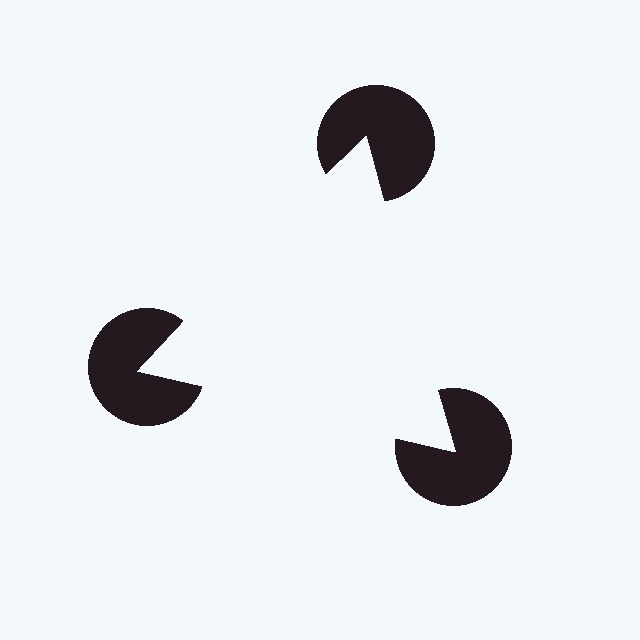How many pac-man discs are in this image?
There are 3 — one at each vertex of the illusory triangle.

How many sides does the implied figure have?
3 sides.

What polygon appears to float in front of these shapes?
An illusory triangle — its edges are inferred from the aligned wedge cuts in the pac-man discs, not physically drawn.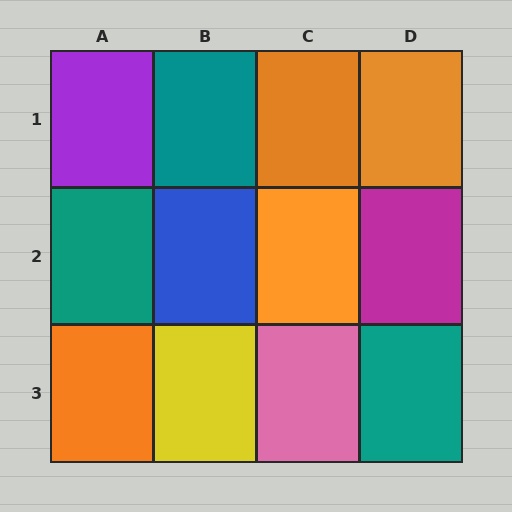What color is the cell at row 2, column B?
Blue.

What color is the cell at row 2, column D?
Magenta.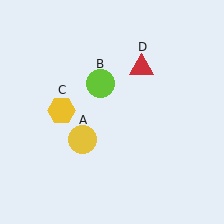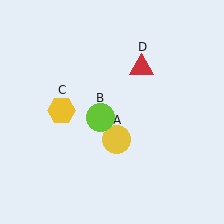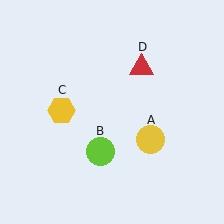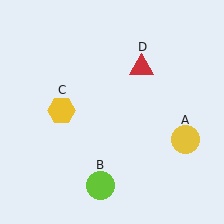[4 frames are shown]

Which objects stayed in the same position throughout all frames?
Yellow hexagon (object C) and red triangle (object D) remained stationary.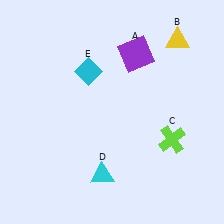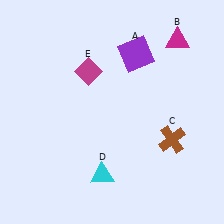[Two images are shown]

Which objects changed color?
B changed from yellow to magenta. C changed from lime to brown. E changed from cyan to magenta.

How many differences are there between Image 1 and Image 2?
There are 3 differences between the two images.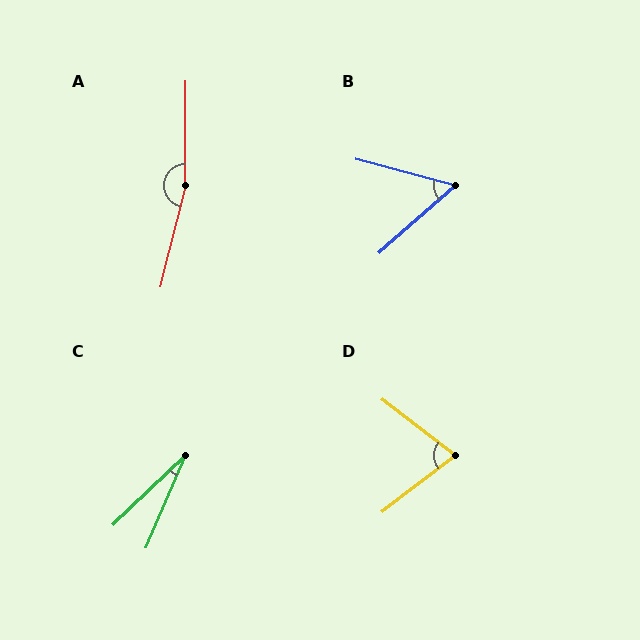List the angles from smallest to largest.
C (23°), B (56°), D (75°), A (166°).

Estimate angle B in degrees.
Approximately 56 degrees.